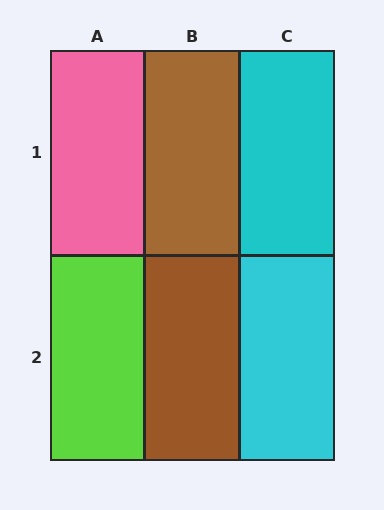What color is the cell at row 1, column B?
Brown.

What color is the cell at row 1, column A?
Pink.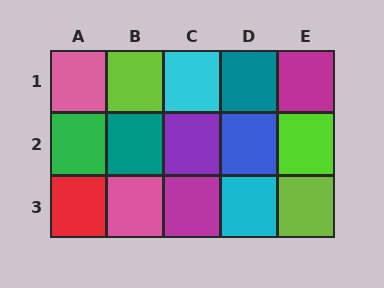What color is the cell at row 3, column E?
Lime.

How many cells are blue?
1 cell is blue.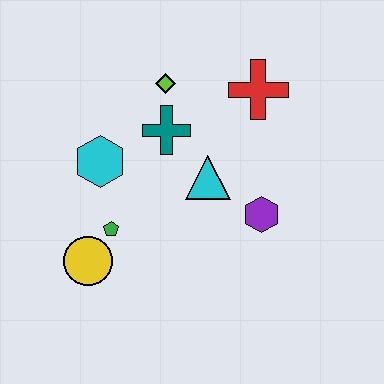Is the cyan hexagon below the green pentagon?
No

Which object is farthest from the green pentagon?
The red cross is farthest from the green pentagon.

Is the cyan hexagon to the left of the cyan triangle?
Yes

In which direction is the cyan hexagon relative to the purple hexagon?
The cyan hexagon is to the left of the purple hexagon.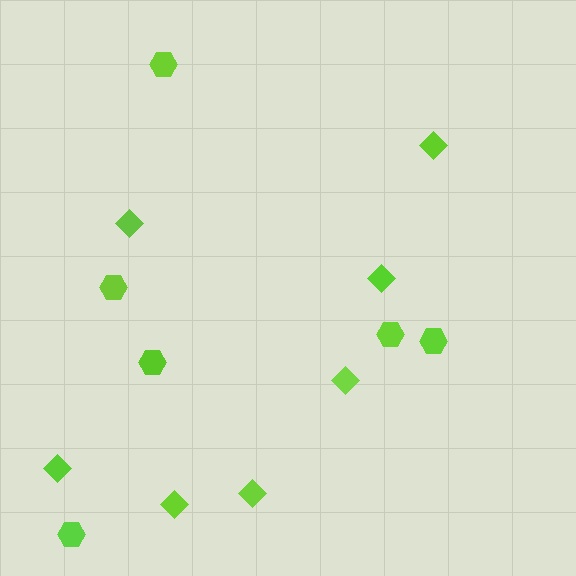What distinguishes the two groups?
There are 2 groups: one group of hexagons (6) and one group of diamonds (7).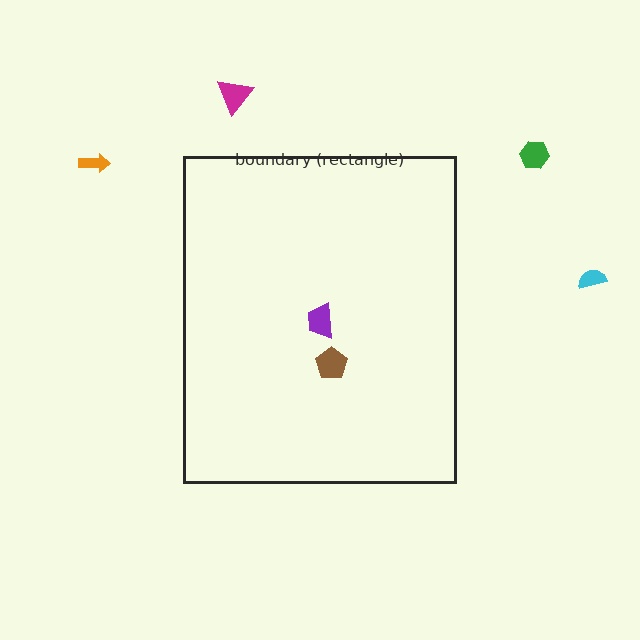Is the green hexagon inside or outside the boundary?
Outside.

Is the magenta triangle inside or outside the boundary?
Outside.